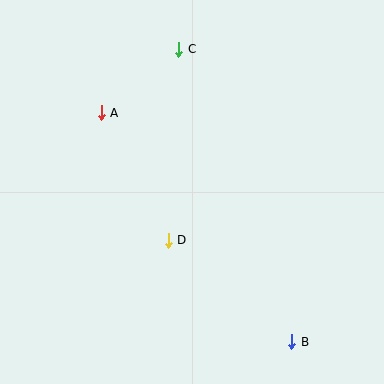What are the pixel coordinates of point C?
Point C is at (179, 49).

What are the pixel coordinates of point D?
Point D is at (168, 240).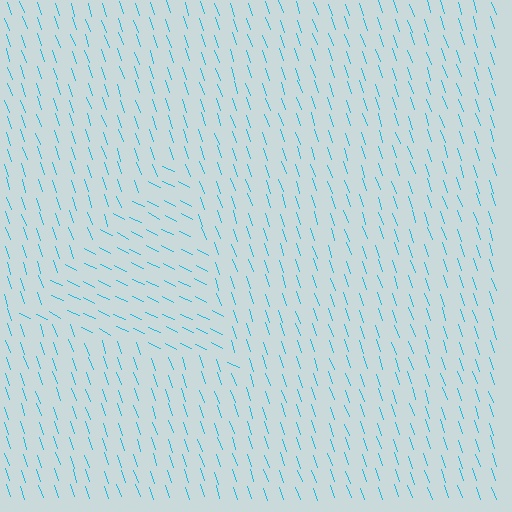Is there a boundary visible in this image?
Yes, there is a texture boundary formed by a change in line orientation.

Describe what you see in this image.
The image is filled with small cyan line segments. A triangle region in the image has lines oriented differently from the surrounding lines, creating a visible texture boundary.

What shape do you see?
I see a triangle.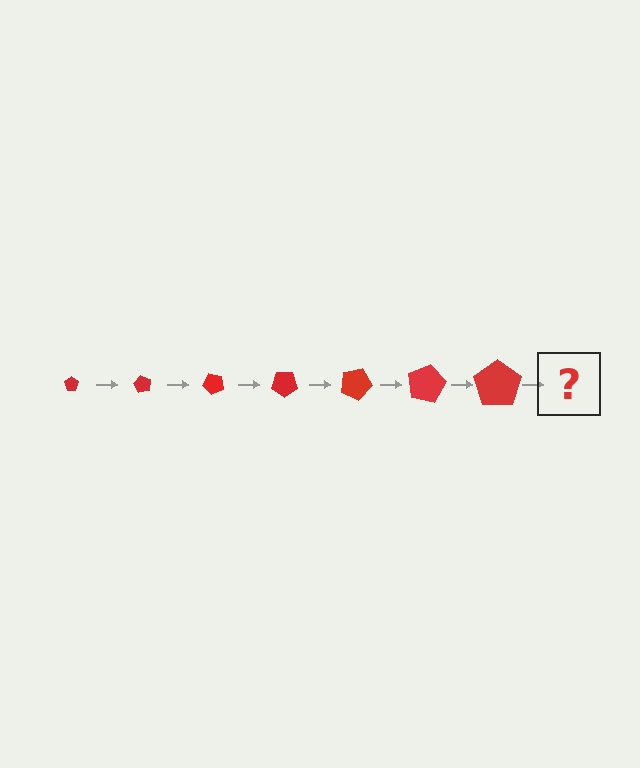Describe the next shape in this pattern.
It should be a pentagon, larger than the previous one and rotated 420 degrees from the start.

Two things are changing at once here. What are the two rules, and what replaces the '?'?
The two rules are that the pentagon grows larger each step and it rotates 60 degrees each step. The '?' should be a pentagon, larger than the previous one and rotated 420 degrees from the start.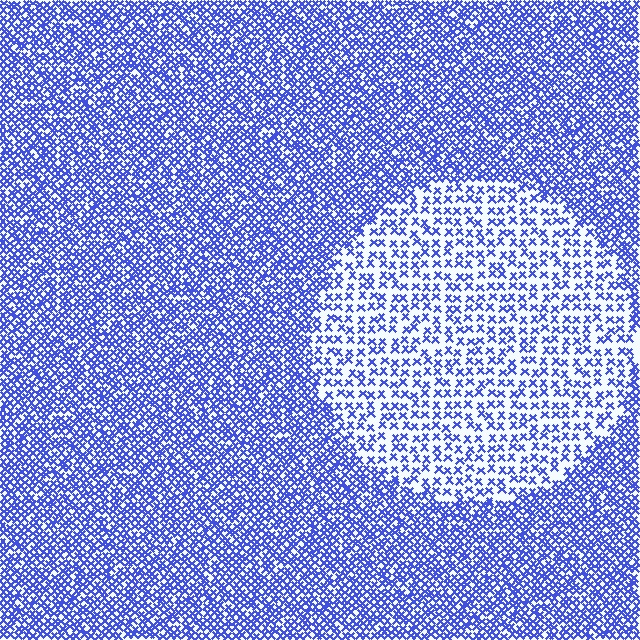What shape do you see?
I see a circle.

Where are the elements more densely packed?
The elements are more densely packed outside the circle boundary.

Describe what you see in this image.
The image contains small blue elements arranged at two different densities. A circle-shaped region is visible where the elements are less densely packed than the surrounding area.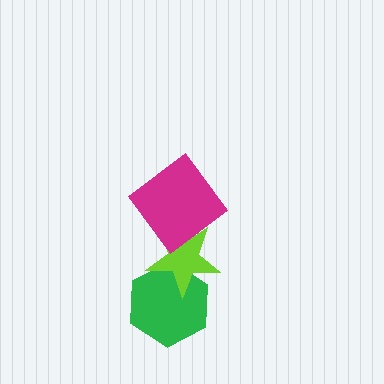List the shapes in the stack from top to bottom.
From top to bottom: the magenta diamond, the lime star, the green hexagon.